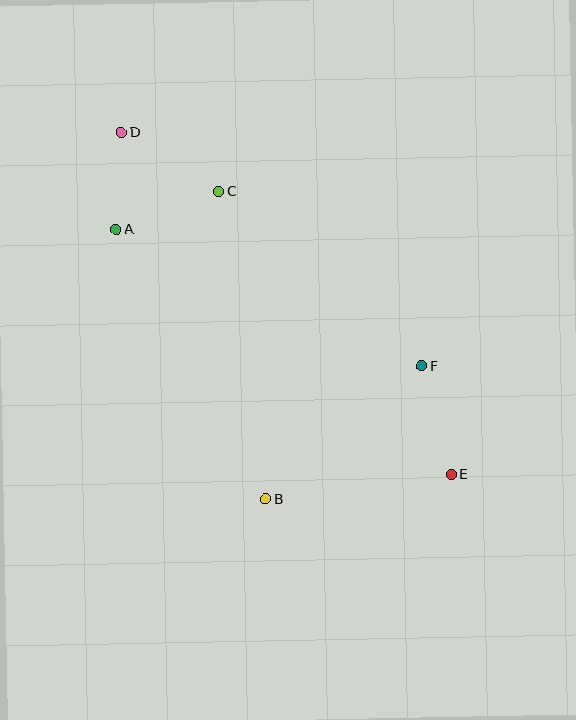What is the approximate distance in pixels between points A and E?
The distance between A and E is approximately 415 pixels.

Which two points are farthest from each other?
Points D and E are farthest from each other.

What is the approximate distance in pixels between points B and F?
The distance between B and F is approximately 205 pixels.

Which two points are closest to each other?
Points A and D are closest to each other.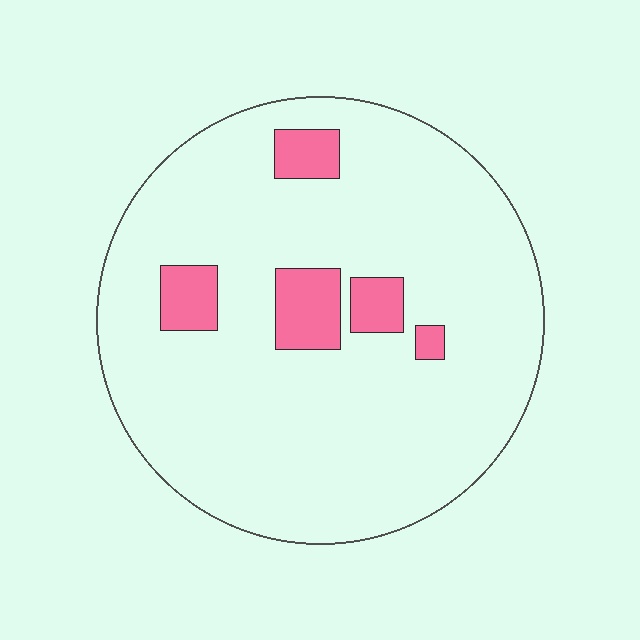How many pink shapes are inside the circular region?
5.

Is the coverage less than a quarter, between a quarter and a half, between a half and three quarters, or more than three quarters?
Less than a quarter.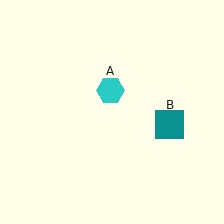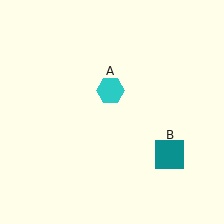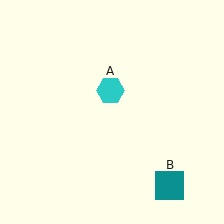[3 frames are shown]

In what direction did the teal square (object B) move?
The teal square (object B) moved down.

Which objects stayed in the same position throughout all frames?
Cyan hexagon (object A) remained stationary.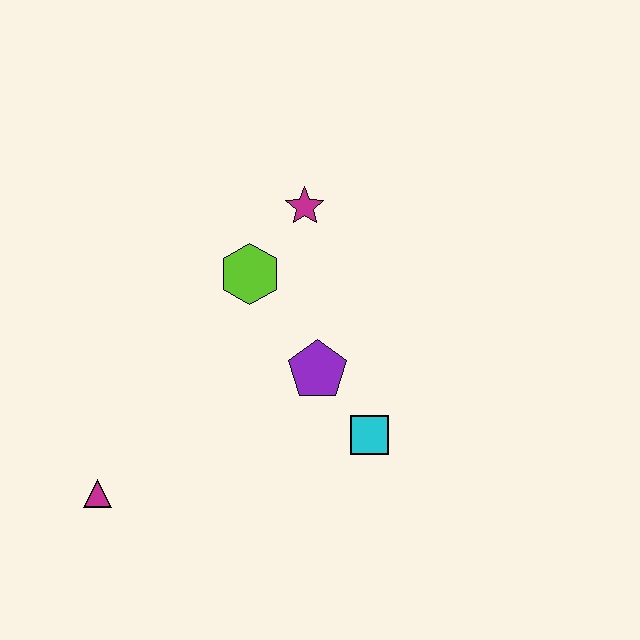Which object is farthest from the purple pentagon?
The magenta triangle is farthest from the purple pentagon.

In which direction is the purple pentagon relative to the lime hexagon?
The purple pentagon is below the lime hexagon.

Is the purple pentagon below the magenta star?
Yes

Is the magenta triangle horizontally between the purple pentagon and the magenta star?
No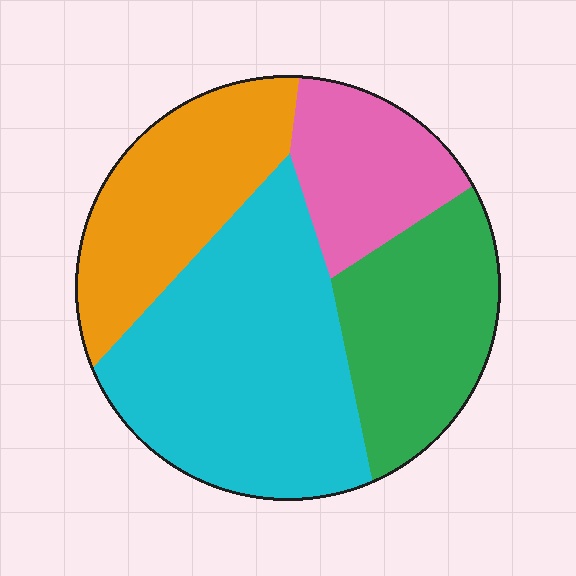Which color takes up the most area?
Cyan, at roughly 40%.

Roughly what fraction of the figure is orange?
Orange covers around 20% of the figure.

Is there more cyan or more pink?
Cyan.